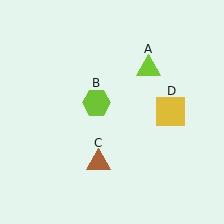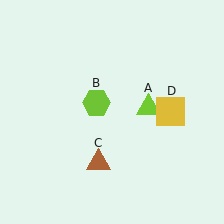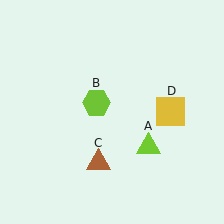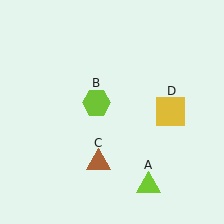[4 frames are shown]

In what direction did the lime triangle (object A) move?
The lime triangle (object A) moved down.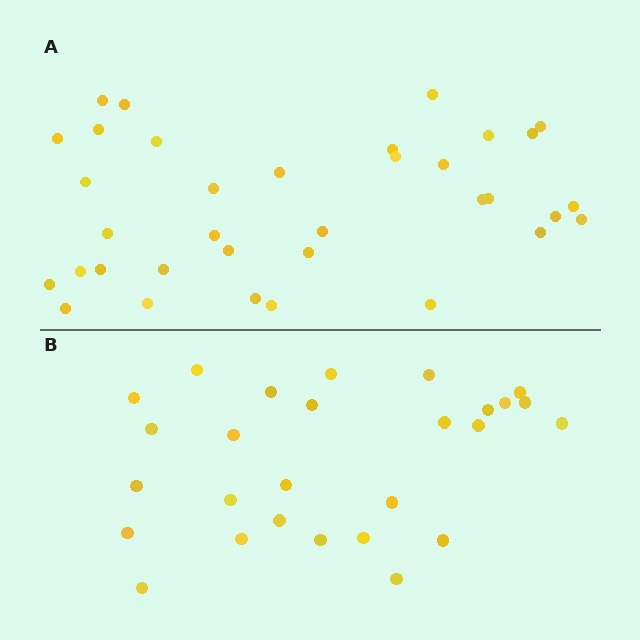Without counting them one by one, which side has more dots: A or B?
Region A (the top region) has more dots.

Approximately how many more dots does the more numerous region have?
Region A has roughly 8 or so more dots than region B.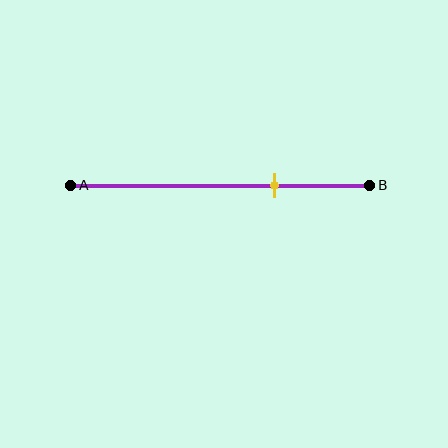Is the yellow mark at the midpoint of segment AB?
No, the mark is at about 70% from A, not at the 50% midpoint.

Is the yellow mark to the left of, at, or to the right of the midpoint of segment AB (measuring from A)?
The yellow mark is to the right of the midpoint of segment AB.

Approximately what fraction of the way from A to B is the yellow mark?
The yellow mark is approximately 70% of the way from A to B.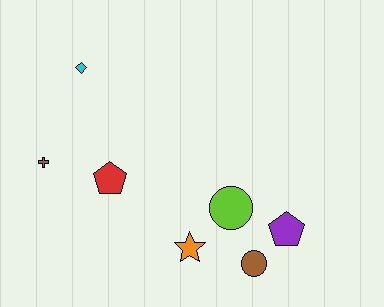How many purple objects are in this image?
There is 1 purple object.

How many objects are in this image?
There are 7 objects.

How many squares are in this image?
There are no squares.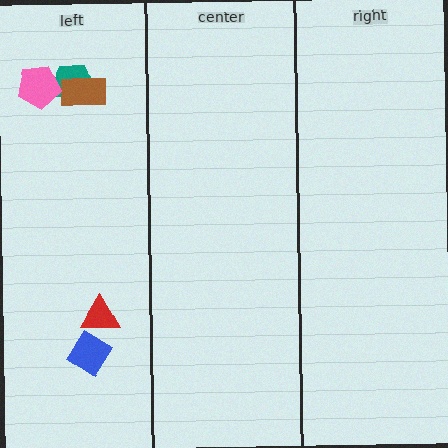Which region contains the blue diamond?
The left region.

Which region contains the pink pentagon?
The left region.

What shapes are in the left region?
The blue diamond, the teal trapezoid, the red triangle, the brown rectangle, the pink pentagon.